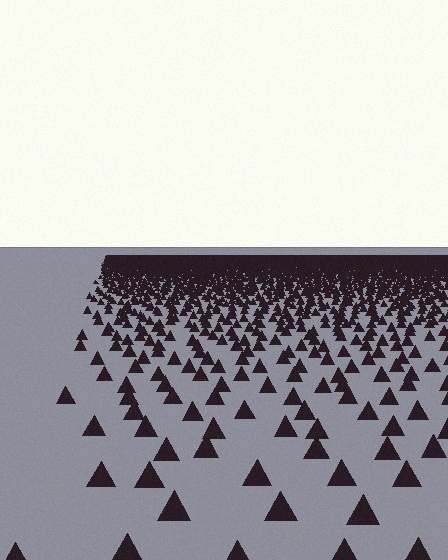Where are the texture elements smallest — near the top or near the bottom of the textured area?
Near the top.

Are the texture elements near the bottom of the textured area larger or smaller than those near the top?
Larger. Near the bottom, elements are closer to the viewer and appear at a bigger on-screen size.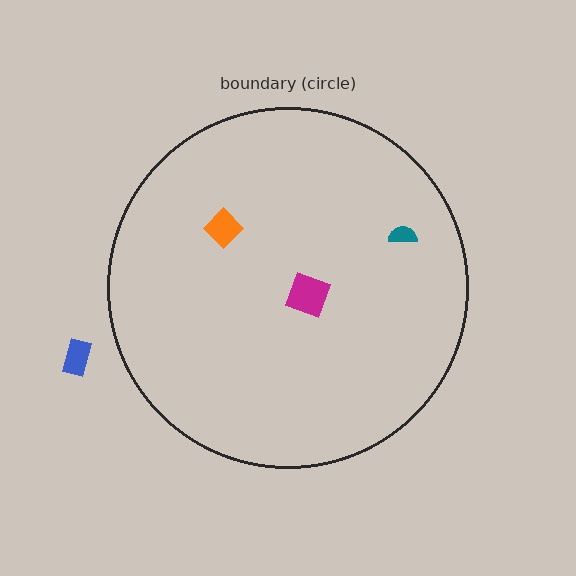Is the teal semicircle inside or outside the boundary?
Inside.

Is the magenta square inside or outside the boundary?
Inside.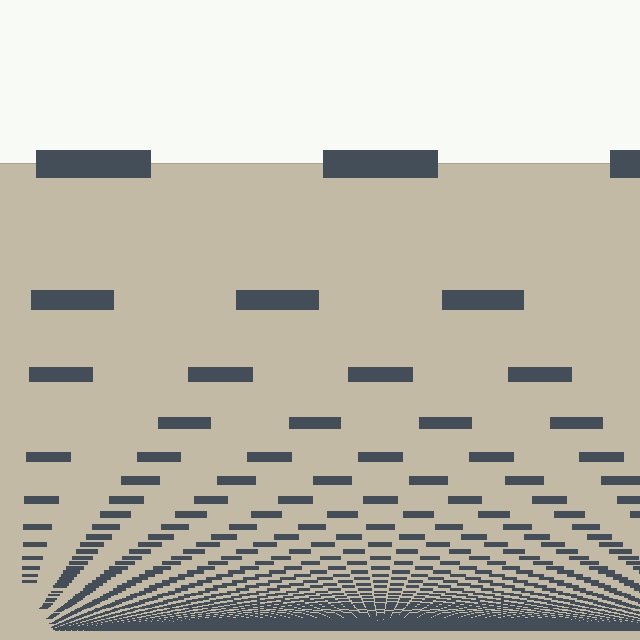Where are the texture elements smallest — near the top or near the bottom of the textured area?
Near the bottom.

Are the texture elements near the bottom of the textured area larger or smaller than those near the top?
Smaller. The gradient is inverted — elements near the bottom are smaller and denser.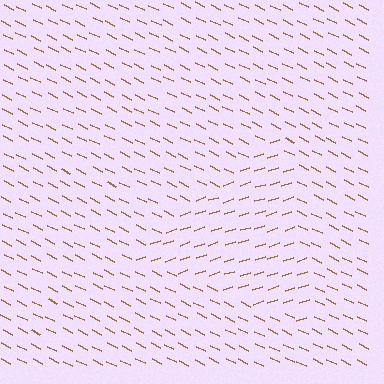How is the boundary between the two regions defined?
The boundary is defined purely by a change in line orientation (approximately 45 degrees difference). All lines are the same color and thickness.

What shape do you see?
I see a triangle.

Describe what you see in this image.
The image is filled with small brown line segments. A triangle region in the image has lines oriented differently from the surrounding lines, creating a visible texture boundary.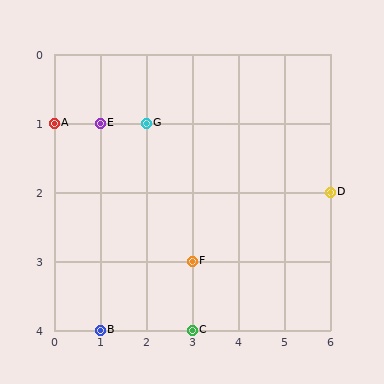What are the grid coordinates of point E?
Point E is at grid coordinates (1, 1).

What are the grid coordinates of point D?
Point D is at grid coordinates (6, 2).